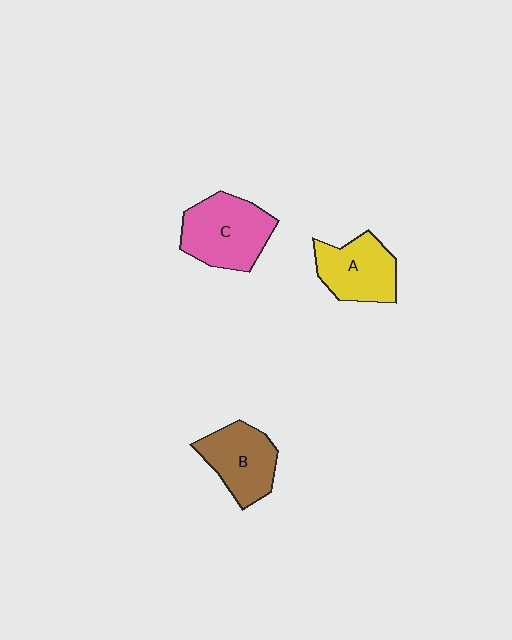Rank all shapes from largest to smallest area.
From largest to smallest: C (pink), B (brown), A (yellow).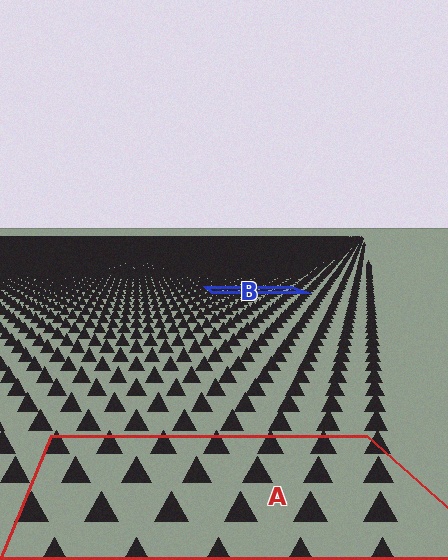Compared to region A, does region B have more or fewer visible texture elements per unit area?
Region B has more texture elements per unit area — they are packed more densely because it is farther away.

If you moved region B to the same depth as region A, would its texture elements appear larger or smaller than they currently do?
They would appear larger. At a closer depth, the same texture elements are projected at a bigger on-screen size.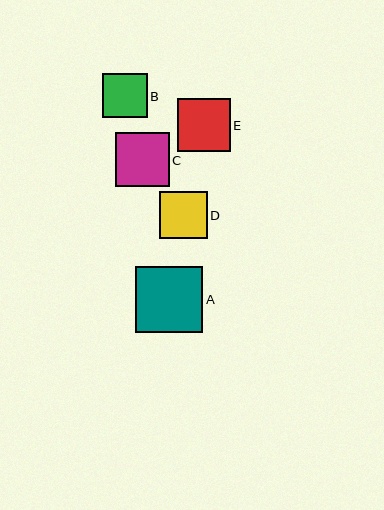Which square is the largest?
Square A is the largest with a size of approximately 67 pixels.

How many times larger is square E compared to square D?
Square E is approximately 1.1 times the size of square D.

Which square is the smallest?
Square B is the smallest with a size of approximately 44 pixels.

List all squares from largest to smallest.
From largest to smallest: A, C, E, D, B.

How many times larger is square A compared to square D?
Square A is approximately 1.4 times the size of square D.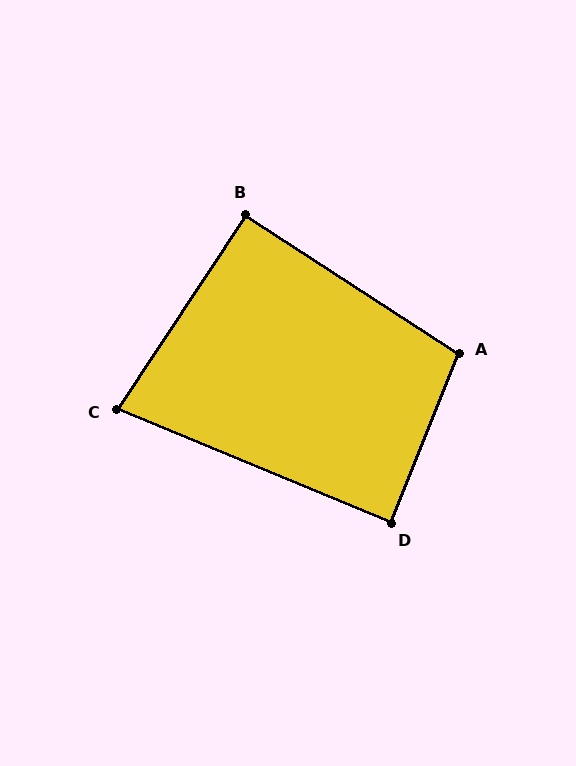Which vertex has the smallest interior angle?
C, at approximately 79 degrees.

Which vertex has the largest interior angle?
A, at approximately 101 degrees.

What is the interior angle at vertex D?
Approximately 90 degrees (approximately right).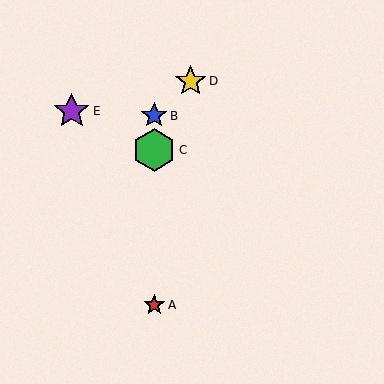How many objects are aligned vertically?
3 objects (A, B, C) are aligned vertically.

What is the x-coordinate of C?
Object C is at x≈154.